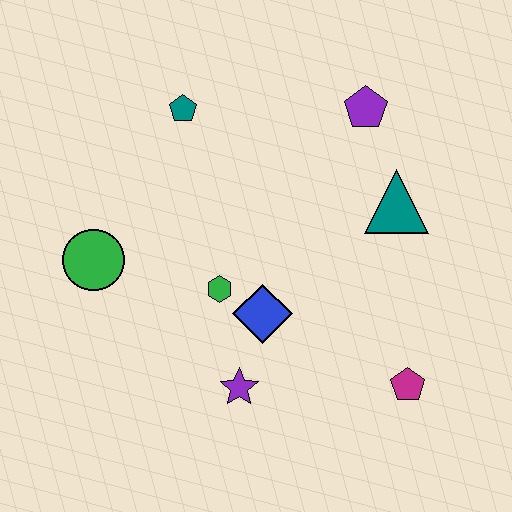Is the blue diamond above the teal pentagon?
No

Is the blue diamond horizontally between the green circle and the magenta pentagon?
Yes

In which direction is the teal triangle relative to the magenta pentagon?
The teal triangle is above the magenta pentagon.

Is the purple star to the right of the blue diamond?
No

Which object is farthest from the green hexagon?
The purple pentagon is farthest from the green hexagon.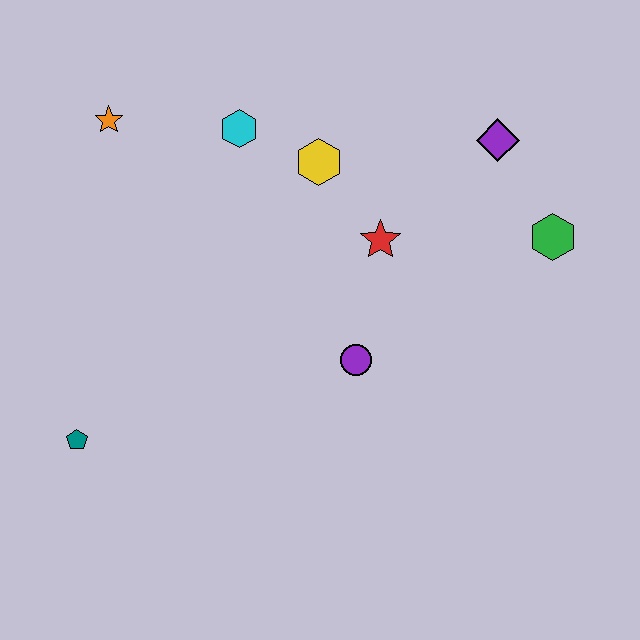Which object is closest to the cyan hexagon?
The yellow hexagon is closest to the cyan hexagon.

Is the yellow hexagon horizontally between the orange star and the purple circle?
Yes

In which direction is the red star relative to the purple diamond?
The red star is to the left of the purple diamond.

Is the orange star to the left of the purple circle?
Yes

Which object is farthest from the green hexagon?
The teal pentagon is farthest from the green hexagon.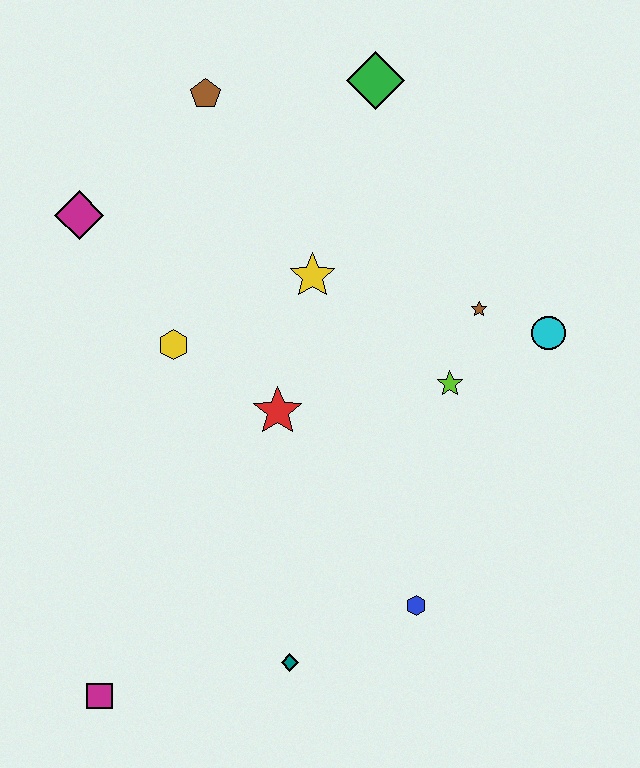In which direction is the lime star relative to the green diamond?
The lime star is below the green diamond.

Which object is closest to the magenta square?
The teal diamond is closest to the magenta square.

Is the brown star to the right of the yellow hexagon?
Yes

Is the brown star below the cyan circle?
No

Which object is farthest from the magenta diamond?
The blue hexagon is farthest from the magenta diamond.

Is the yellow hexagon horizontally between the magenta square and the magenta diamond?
No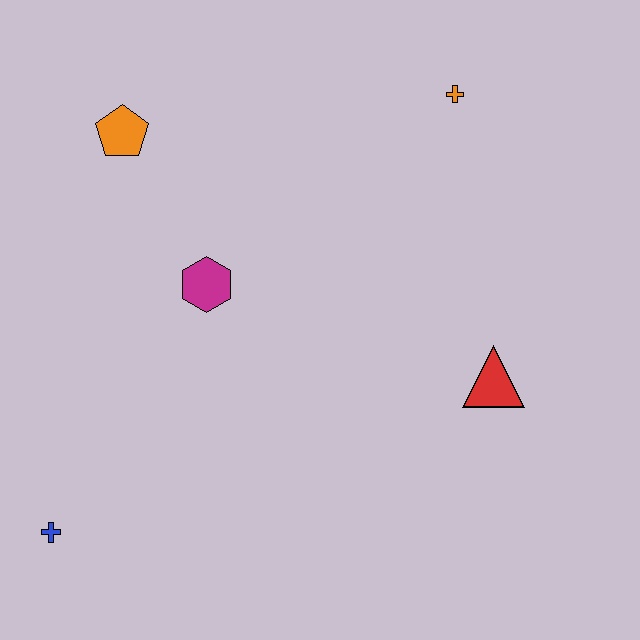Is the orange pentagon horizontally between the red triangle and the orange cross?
No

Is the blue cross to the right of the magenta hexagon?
No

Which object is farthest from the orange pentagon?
The red triangle is farthest from the orange pentagon.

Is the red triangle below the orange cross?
Yes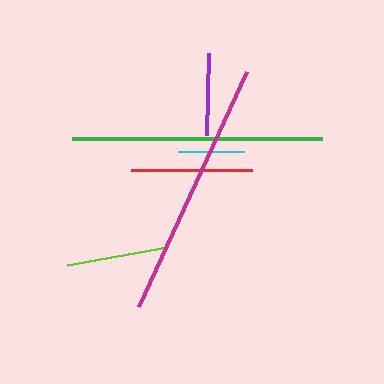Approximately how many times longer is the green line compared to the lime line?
The green line is approximately 2.5 times the length of the lime line.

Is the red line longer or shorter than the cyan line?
The red line is longer than the cyan line.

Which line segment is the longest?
The magenta line is the longest at approximately 259 pixels.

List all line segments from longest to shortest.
From longest to shortest: magenta, green, red, lime, purple, cyan.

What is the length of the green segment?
The green segment is approximately 250 pixels long.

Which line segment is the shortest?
The cyan line is the shortest at approximately 66 pixels.